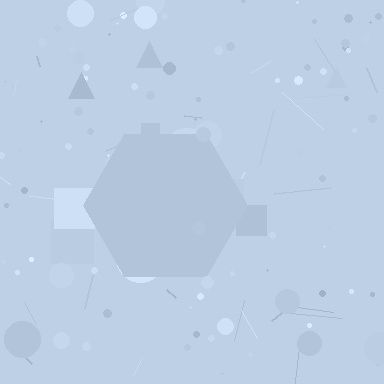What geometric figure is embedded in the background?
A hexagon is embedded in the background.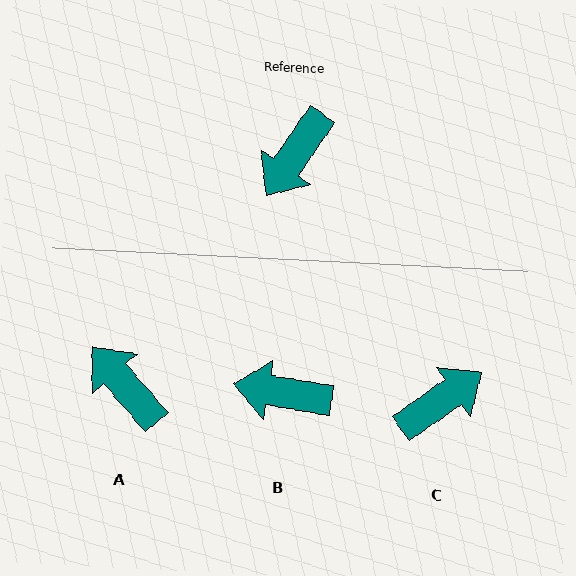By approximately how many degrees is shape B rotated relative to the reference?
Approximately 65 degrees clockwise.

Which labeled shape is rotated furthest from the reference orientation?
C, about 159 degrees away.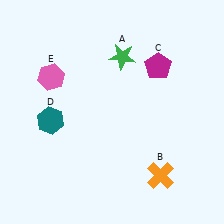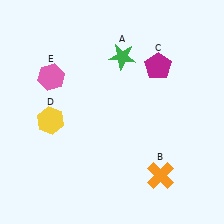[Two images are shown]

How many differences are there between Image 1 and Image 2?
There is 1 difference between the two images.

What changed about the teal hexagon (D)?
In Image 1, D is teal. In Image 2, it changed to yellow.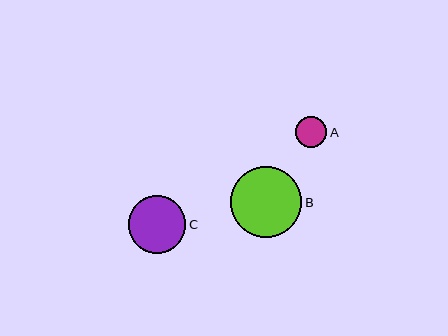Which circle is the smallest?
Circle A is the smallest with a size of approximately 31 pixels.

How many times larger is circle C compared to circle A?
Circle C is approximately 1.8 times the size of circle A.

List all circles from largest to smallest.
From largest to smallest: B, C, A.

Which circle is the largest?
Circle B is the largest with a size of approximately 71 pixels.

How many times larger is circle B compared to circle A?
Circle B is approximately 2.3 times the size of circle A.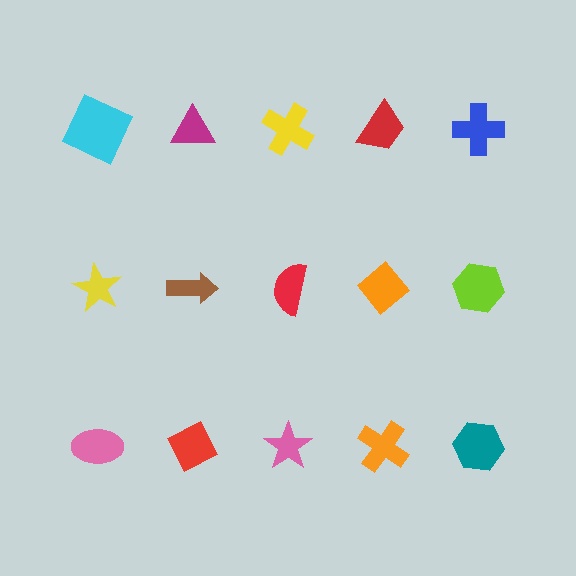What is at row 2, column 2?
A brown arrow.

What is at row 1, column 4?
A red trapezoid.